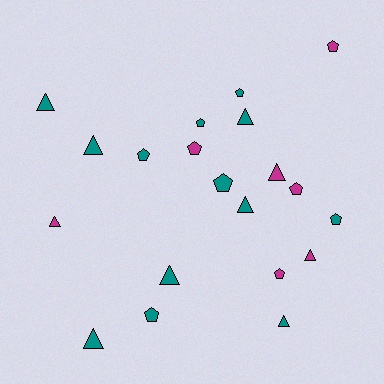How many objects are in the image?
There are 20 objects.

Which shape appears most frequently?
Triangle, with 10 objects.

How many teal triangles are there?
There are 7 teal triangles.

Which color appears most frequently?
Teal, with 13 objects.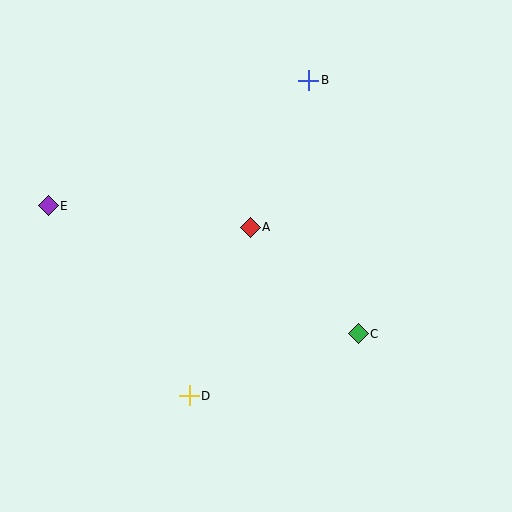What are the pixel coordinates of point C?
Point C is at (358, 334).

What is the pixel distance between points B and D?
The distance between B and D is 337 pixels.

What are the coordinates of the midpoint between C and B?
The midpoint between C and B is at (334, 207).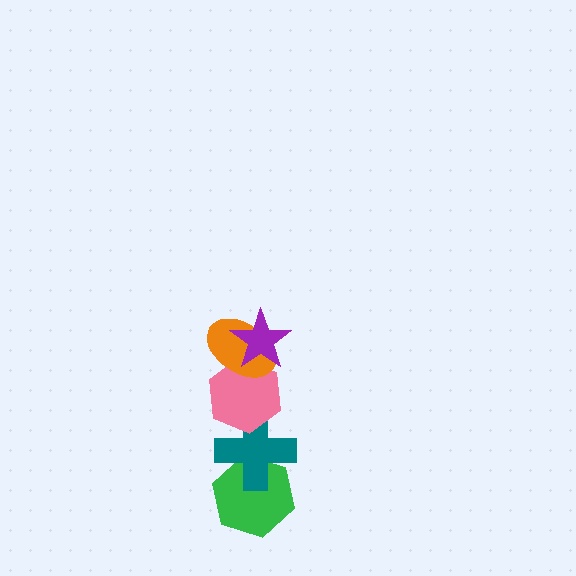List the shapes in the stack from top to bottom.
From top to bottom: the purple star, the orange ellipse, the pink hexagon, the teal cross, the green hexagon.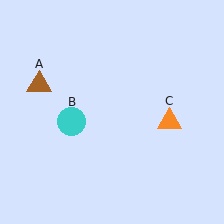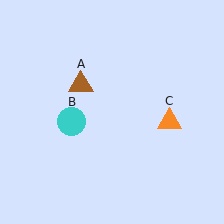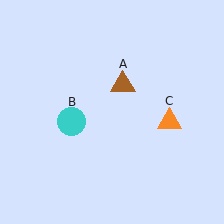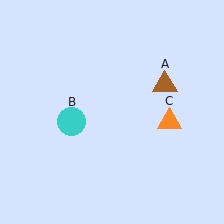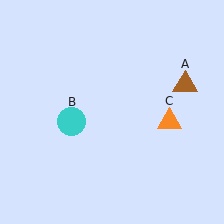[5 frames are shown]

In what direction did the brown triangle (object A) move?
The brown triangle (object A) moved right.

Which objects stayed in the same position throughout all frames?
Cyan circle (object B) and orange triangle (object C) remained stationary.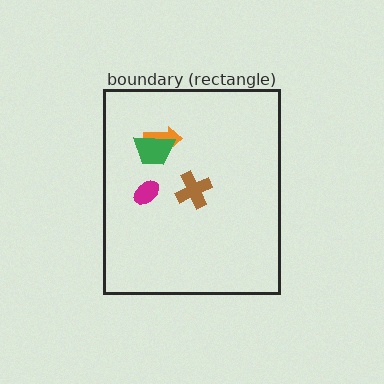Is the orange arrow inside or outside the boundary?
Inside.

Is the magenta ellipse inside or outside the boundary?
Inside.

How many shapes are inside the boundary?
4 inside, 0 outside.